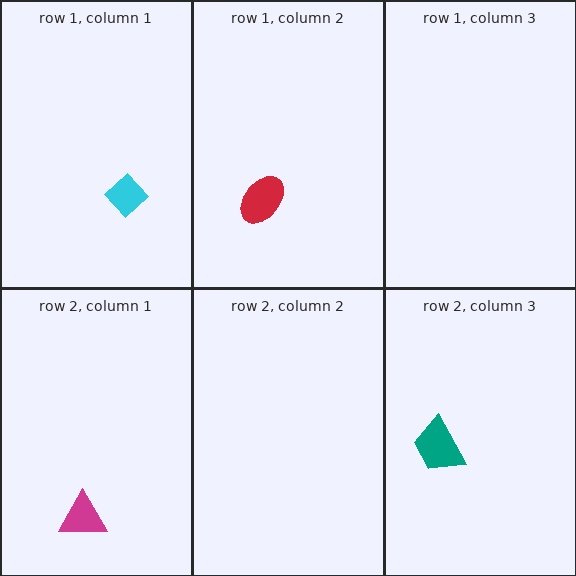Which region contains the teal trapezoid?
The row 2, column 3 region.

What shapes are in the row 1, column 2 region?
The red ellipse.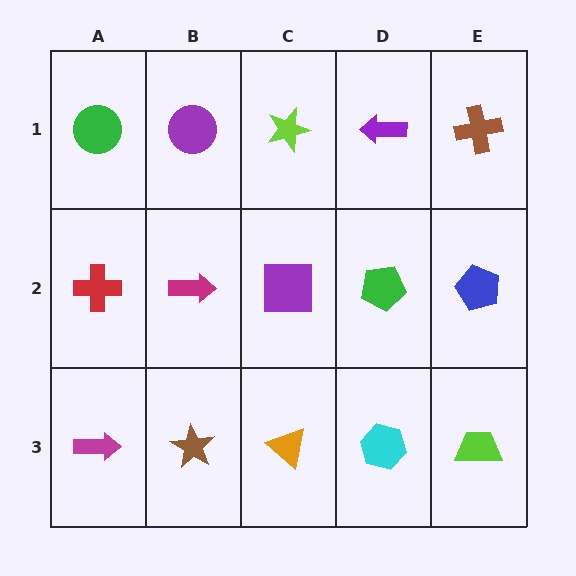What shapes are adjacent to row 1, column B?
A magenta arrow (row 2, column B), a green circle (row 1, column A), a lime star (row 1, column C).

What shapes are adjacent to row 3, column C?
A purple square (row 2, column C), a brown star (row 3, column B), a cyan hexagon (row 3, column D).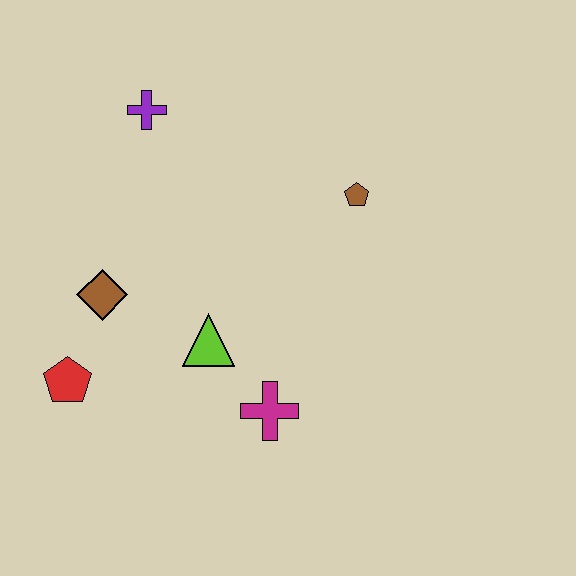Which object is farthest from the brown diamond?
The brown pentagon is farthest from the brown diamond.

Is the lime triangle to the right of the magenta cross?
No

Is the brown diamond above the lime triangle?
Yes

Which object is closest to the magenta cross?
The lime triangle is closest to the magenta cross.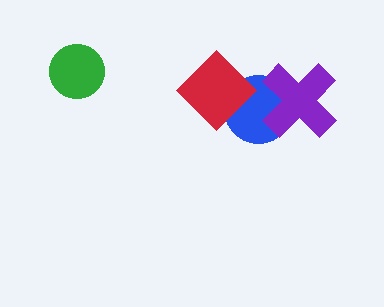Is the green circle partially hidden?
No, no other shape covers it.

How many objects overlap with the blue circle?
2 objects overlap with the blue circle.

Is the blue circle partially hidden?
Yes, it is partially covered by another shape.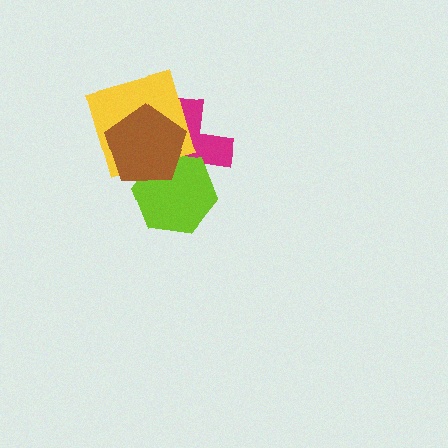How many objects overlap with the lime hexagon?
3 objects overlap with the lime hexagon.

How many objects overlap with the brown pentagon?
3 objects overlap with the brown pentagon.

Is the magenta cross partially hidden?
Yes, it is partially covered by another shape.